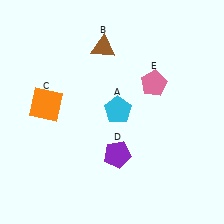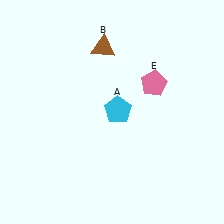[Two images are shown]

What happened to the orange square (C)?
The orange square (C) was removed in Image 2. It was in the top-left area of Image 1.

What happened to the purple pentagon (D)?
The purple pentagon (D) was removed in Image 2. It was in the bottom-right area of Image 1.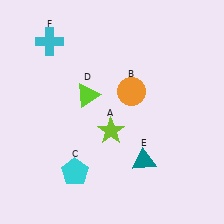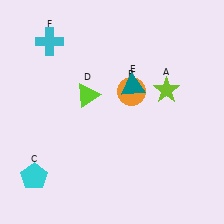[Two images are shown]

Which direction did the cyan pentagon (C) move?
The cyan pentagon (C) moved left.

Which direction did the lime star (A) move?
The lime star (A) moved right.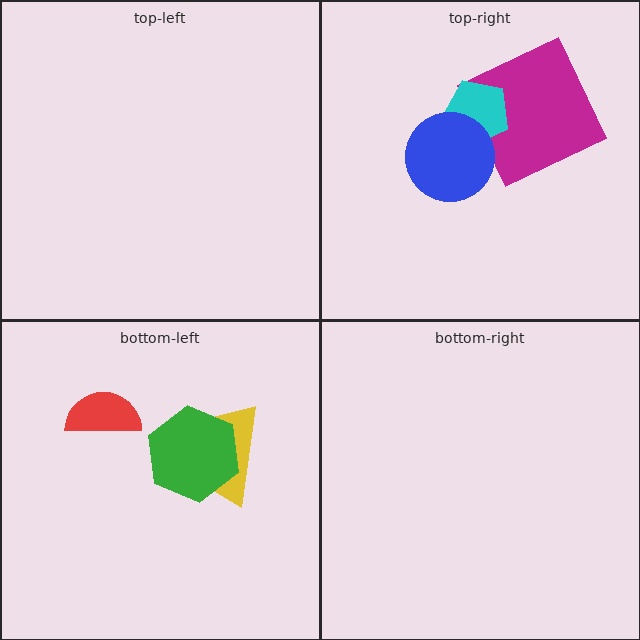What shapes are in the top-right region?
The magenta square, the cyan pentagon, the blue circle.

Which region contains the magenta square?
The top-right region.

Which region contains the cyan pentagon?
The top-right region.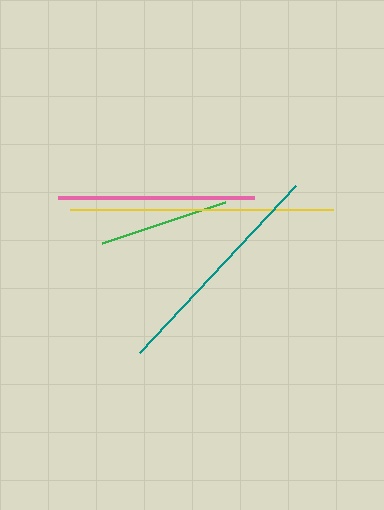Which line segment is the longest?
The yellow line is the longest at approximately 263 pixels.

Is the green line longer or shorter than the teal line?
The teal line is longer than the green line.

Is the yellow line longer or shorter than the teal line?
The yellow line is longer than the teal line.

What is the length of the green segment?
The green segment is approximately 130 pixels long.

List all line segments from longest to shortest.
From longest to shortest: yellow, teal, pink, green.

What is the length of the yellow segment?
The yellow segment is approximately 263 pixels long.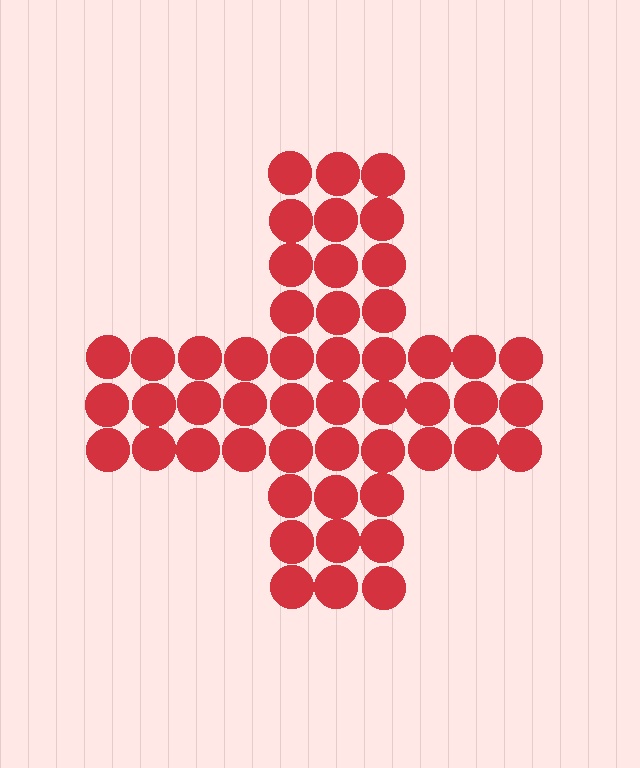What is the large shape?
The large shape is a cross.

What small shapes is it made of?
It is made of small circles.